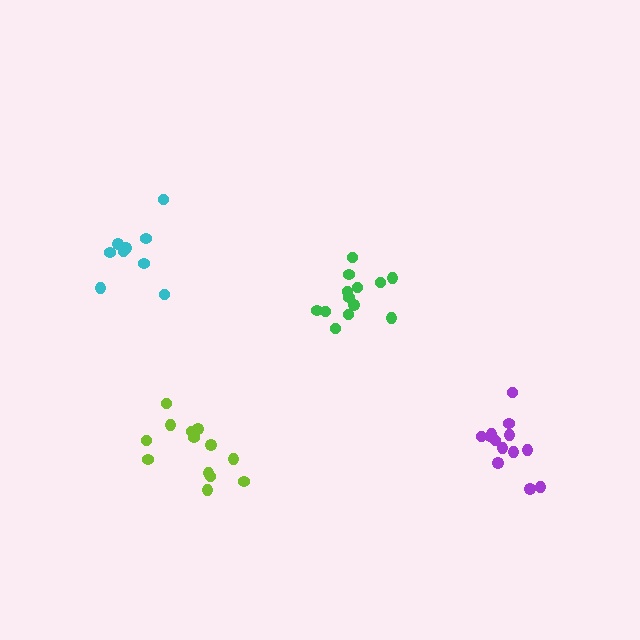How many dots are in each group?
Group 1: 9 dots, Group 2: 13 dots, Group 3: 13 dots, Group 4: 13 dots (48 total).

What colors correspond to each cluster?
The clusters are colored: cyan, purple, green, lime.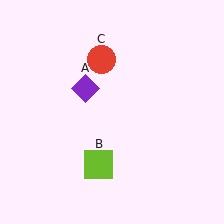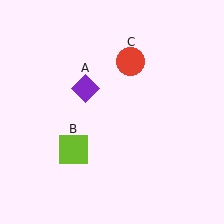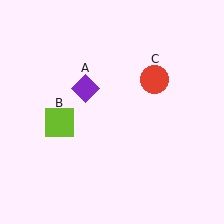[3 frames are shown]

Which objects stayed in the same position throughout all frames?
Purple diamond (object A) remained stationary.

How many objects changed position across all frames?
2 objects changed position: lime square (object B), red circle (object C).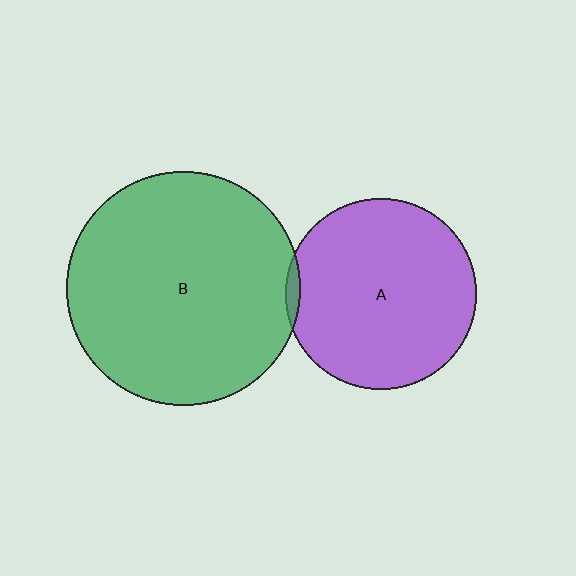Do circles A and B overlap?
Yes.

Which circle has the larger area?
Circle B (green).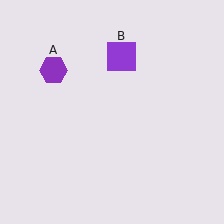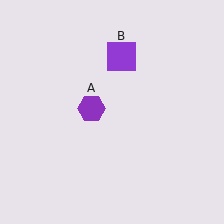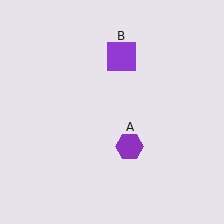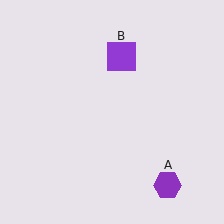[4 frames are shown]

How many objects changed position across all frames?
1 object changed position: purple hexagon (object A).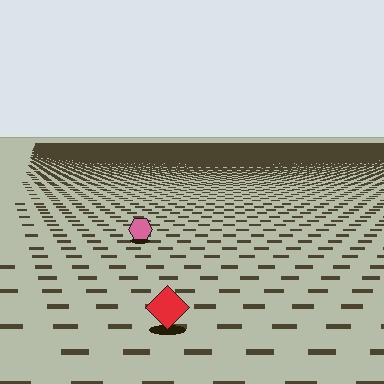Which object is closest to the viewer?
The red diamond is closest. The texture marks near it are larger and more spread out.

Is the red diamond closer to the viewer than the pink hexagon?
Yes. The red diamond is closer — you can tell from the texture gradient: the ground texture is coarser near it.